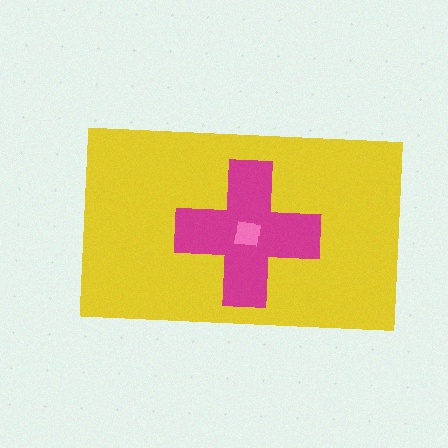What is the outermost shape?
The yellow rectangle.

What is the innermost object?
The pink square.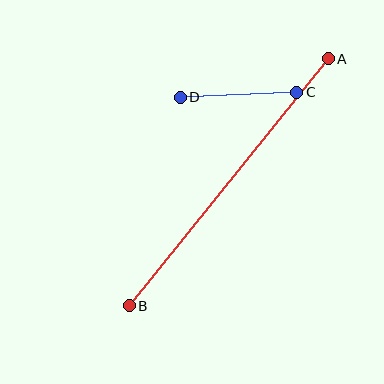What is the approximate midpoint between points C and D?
The midpoint is at approximately (238, 95) pixels.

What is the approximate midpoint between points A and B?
The midpoint is at approximately (229, 182) pixels.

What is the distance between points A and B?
The distance is approximately 317 pixels.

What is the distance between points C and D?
The distance is approximately 117 pixels.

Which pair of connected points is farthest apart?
Points A and B are farthest apart.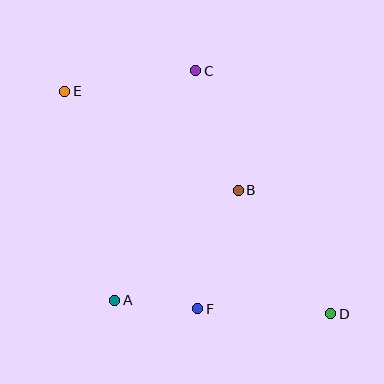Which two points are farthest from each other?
Points D and E are farthest from each other.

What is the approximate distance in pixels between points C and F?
The distance between C and F is approximately 238 pixels.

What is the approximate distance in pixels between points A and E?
The distance between A and E is approximately 215 pixels.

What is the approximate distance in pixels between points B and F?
The distance between B and F is approximately 125 pixels.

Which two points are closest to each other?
Points A and F are closest to each other.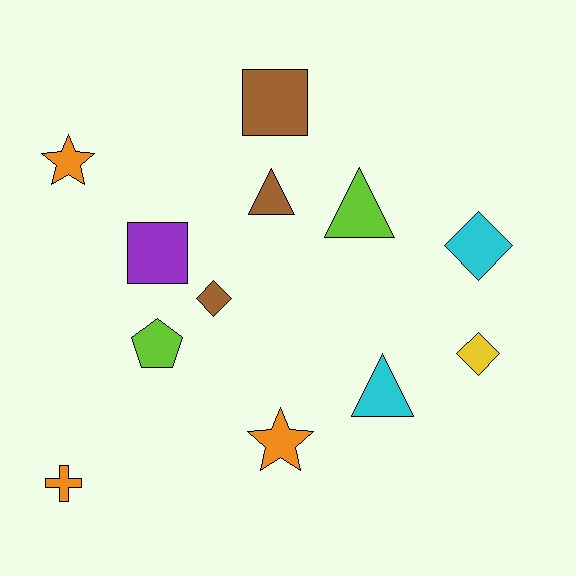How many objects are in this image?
There are 12 objects.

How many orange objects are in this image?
There are 3 orange objects.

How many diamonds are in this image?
There are 3 diamonds.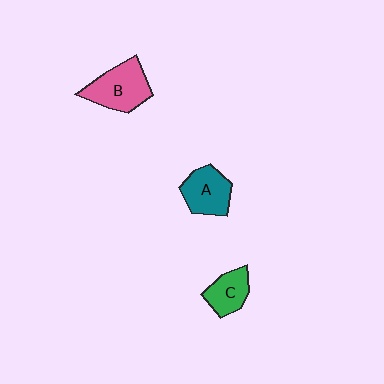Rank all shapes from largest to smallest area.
From largest to smallest: B (pink), A (teal), C (green).